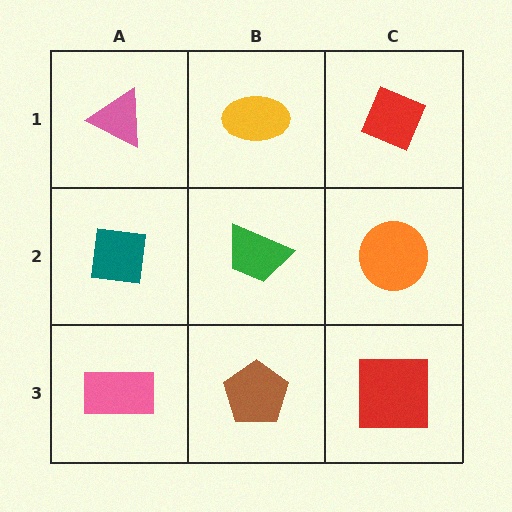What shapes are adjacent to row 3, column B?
A green trapezoid (row 2, column B), a pink rectangle (row 3, column A), a red square (row 3, column C).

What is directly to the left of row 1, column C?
A yellow ellipse.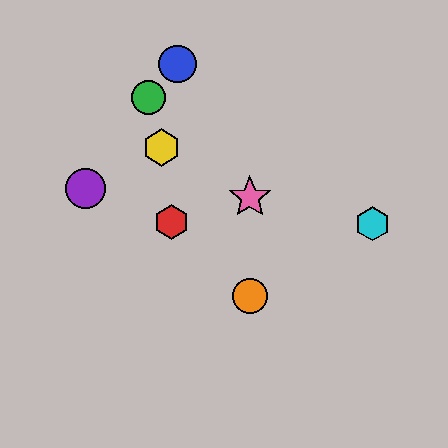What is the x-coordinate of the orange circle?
The orange circle is at x≈250.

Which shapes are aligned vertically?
The orange circle, the pink star are aligned vertically.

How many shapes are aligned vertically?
2 shapes (the orange circle, the pink star) are aligned vertically.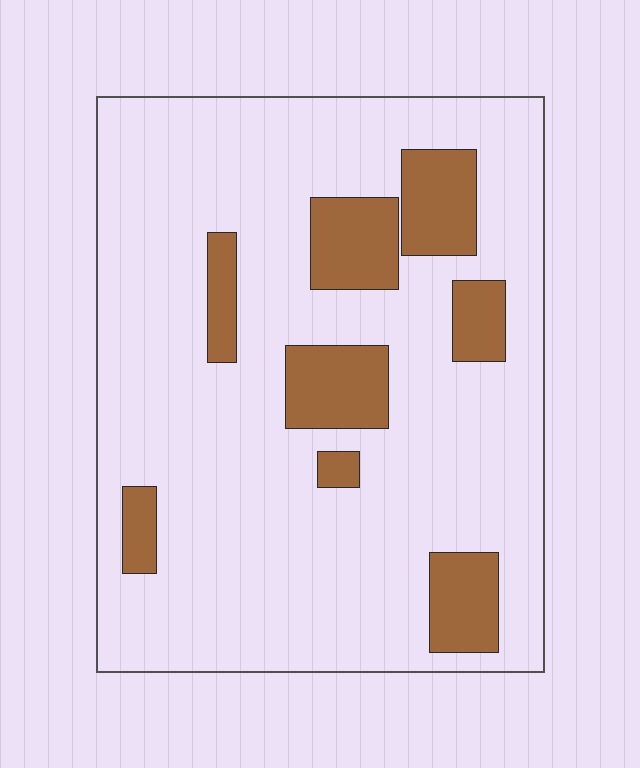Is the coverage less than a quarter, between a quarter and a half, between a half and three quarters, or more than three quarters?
Less than a quarter.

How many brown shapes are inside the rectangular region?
8.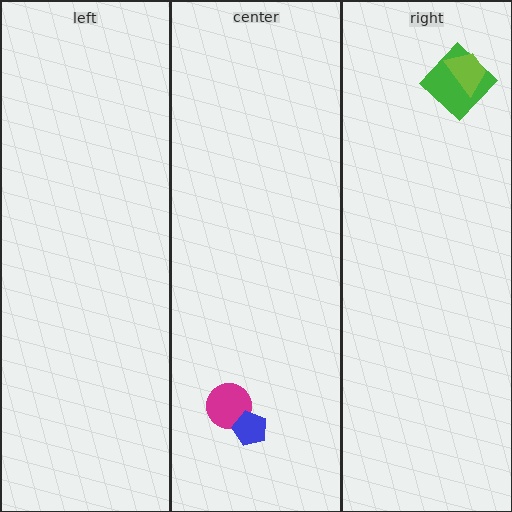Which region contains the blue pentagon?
The center region.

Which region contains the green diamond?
The right region.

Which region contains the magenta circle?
The center region.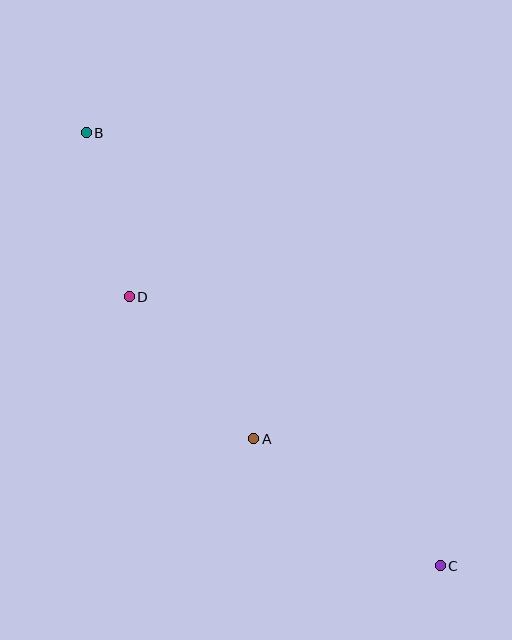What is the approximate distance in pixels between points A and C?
The distance between A and C is approximately 225 pixels.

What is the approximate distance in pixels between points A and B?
The distance between A and B is approximately 349 pixels.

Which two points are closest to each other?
Points B and D are closest to each other.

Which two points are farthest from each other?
Points B and C are farthest from each other.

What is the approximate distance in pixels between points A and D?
The distance between A and D is approximately 189 pixels.